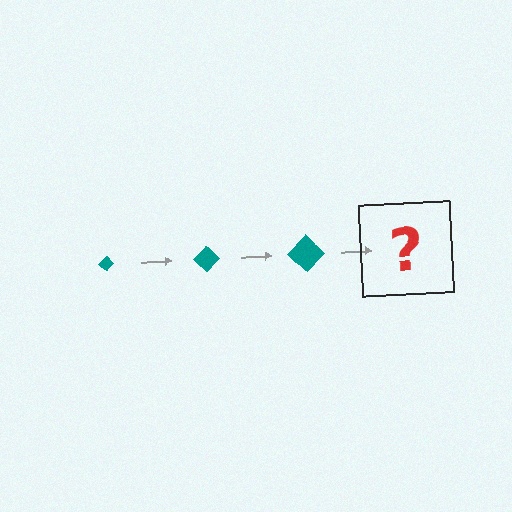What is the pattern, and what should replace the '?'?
The pattern is that the diamond gets progressively larger each step. The '?' should be a teal diamond, larger than the previous one.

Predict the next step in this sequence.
The next step is a teal diamond, larger than the previous one.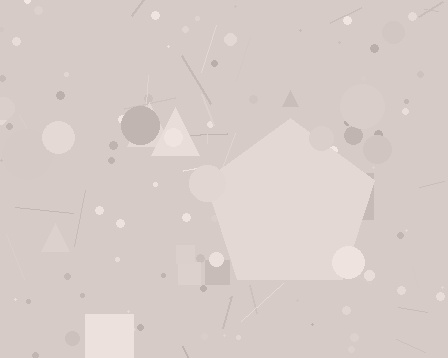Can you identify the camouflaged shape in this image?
The camouflaged shape is a pentagon.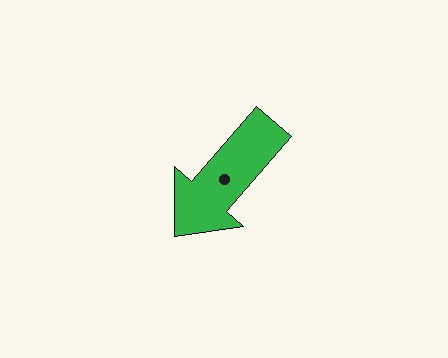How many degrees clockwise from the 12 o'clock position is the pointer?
Approximately 221 degrees.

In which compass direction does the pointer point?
Southwest.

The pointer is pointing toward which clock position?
Roughly 7 o'clock.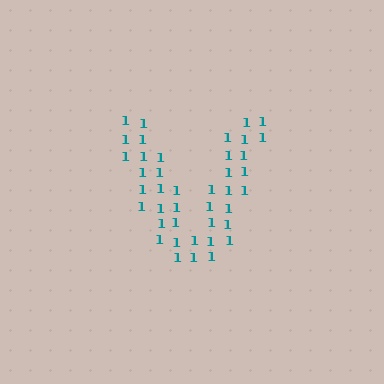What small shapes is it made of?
It is made of small digit 1's.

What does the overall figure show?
The overall figure shows the letter V.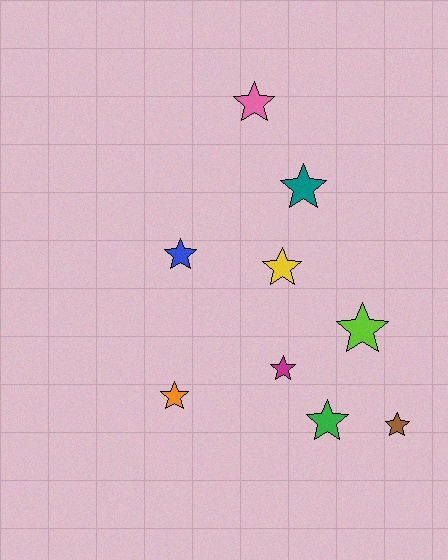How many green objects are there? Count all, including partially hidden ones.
There is 1 green object.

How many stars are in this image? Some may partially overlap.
There are 9 stars.